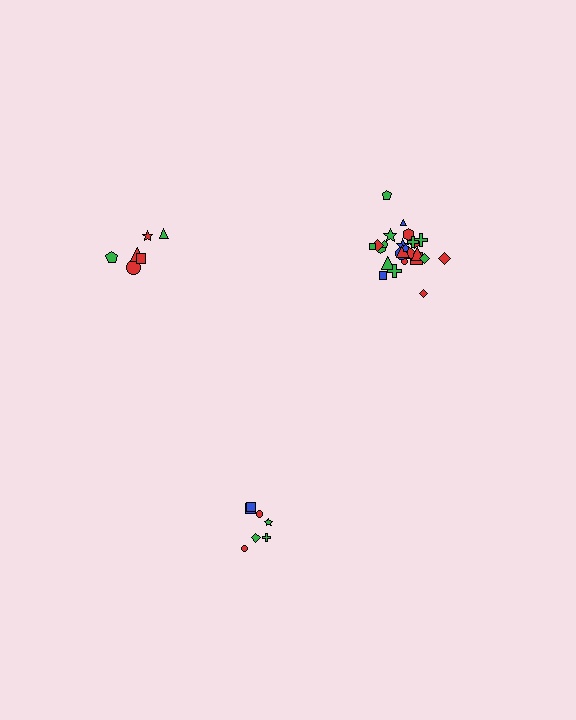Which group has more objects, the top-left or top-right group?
The top-right group.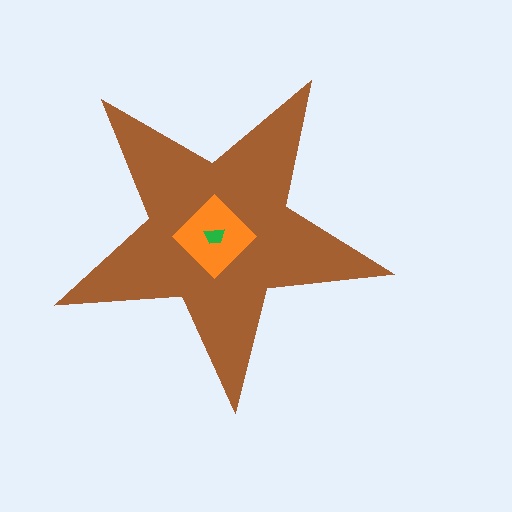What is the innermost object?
The green trapezoid.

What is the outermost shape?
The brown star.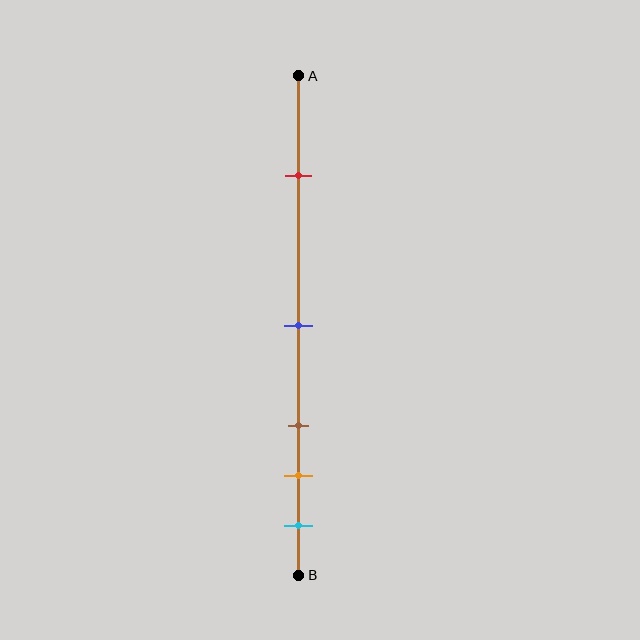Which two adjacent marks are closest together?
The orange and cyan marks are the closest adjacent pair.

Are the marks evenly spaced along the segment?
No, the marks are not evenly spaced.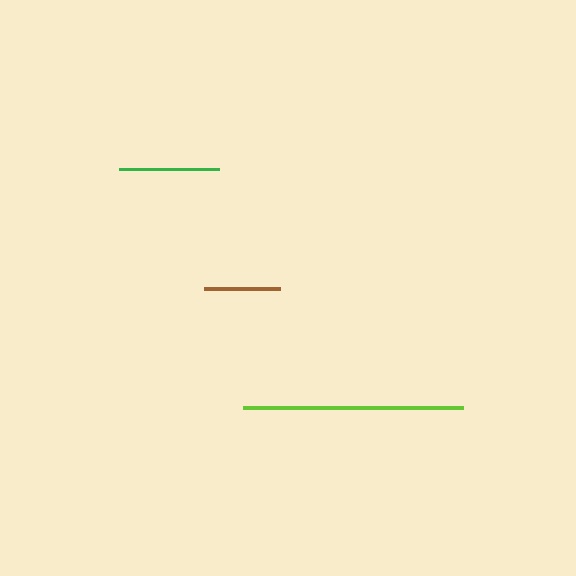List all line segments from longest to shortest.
From longest to shortest: lime, green, brown.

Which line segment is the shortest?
The brown line is the shortest at approximately 76 pixels.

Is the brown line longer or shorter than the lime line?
The lime line is longer than the brown line.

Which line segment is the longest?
The lime line is the longest at approximately 220 pixels.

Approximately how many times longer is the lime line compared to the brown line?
The lime line is approximately 2.9 times the length of the brown line.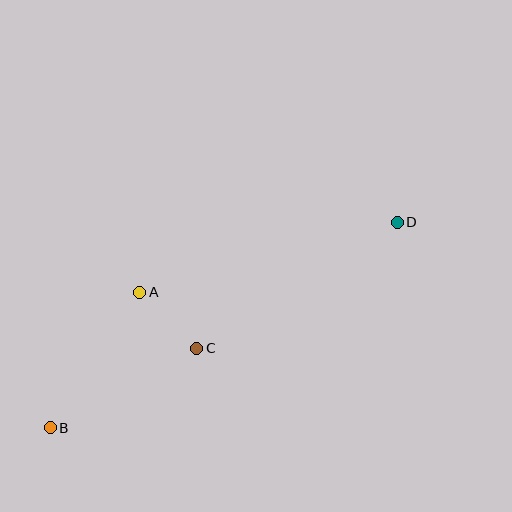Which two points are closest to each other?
Points A and C are closest to each other.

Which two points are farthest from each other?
Points B and D are farthest from each other.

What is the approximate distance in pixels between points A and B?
The distance between A and B is approximately 163 pixels.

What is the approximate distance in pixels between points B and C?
The distance between B and C is approximately 166 pixels.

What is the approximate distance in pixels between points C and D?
The distance between C and D is approximately 237 pixels.